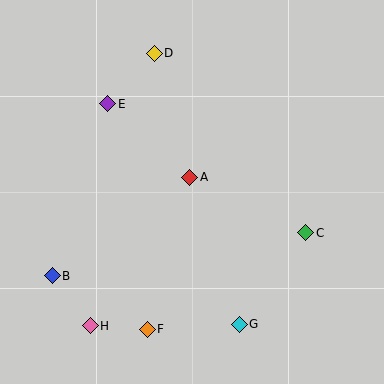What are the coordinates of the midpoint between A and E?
The midpoint between A and E is at (149, 140).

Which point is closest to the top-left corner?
Point E is closest to the top-left corner.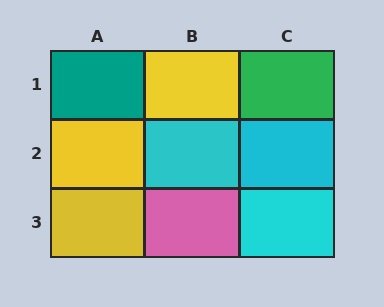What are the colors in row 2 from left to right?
Yellow, cyan, cyan.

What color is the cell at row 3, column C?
Cyan.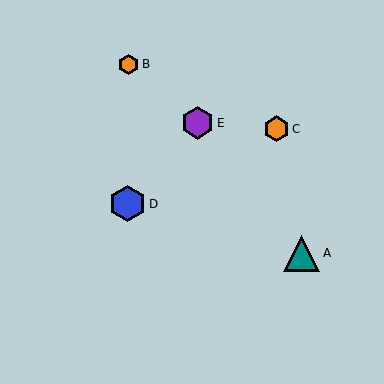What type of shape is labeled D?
Shape D is a blue hexagon.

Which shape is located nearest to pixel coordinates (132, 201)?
The blue hexagon (labeled D) at (128, 204) is nearest to that location.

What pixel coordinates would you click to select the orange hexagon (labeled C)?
Click at (276, 129) to select the orange hexagon C.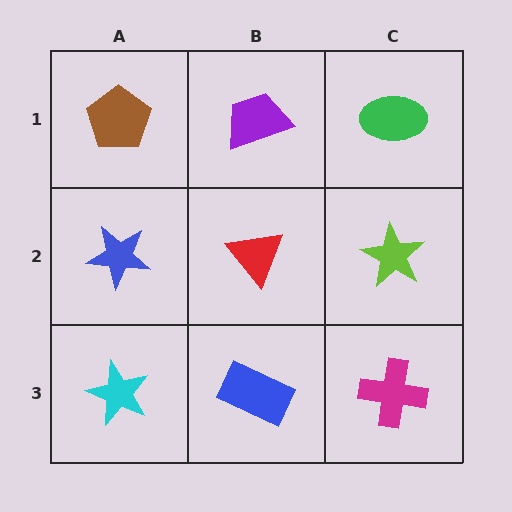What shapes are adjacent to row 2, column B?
A purple trapezoid (row 1, column B), a blue rectangle (row 3, column B), a blue star (row 2, column A), a lime star (row 2, column C).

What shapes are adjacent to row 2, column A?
A brown pentagon (row 1, column A), a cyan star (row 3, column A), a red triangle (row 2, column B).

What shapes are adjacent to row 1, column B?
A red triangle (row 2, column B), a brown pentagon (row 1, column A), a green ellipse (row 1, column C).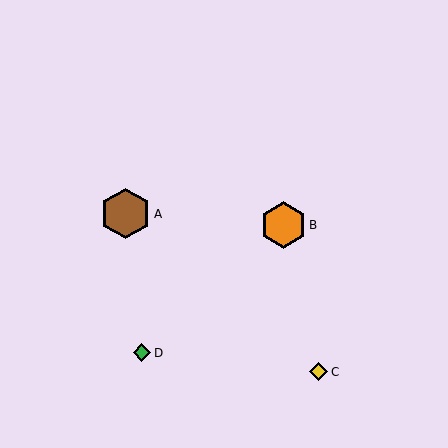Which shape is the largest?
The brown hexagon (labeled A) is the largest.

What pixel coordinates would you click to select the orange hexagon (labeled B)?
Click at (283, 225) to select the orange hexagon B.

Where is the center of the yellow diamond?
The center of the yellow diamond is at (319, 372).